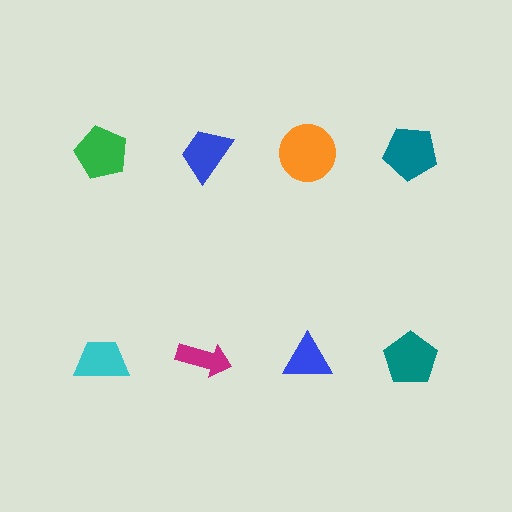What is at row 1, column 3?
An orange circle.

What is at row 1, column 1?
A green pentagon.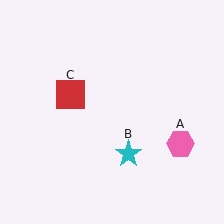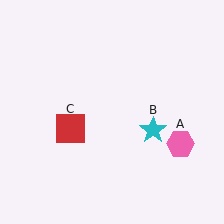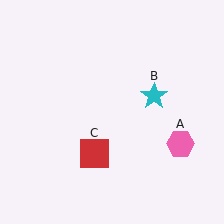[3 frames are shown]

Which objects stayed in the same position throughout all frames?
Pink hexagon (object A) remained stationary.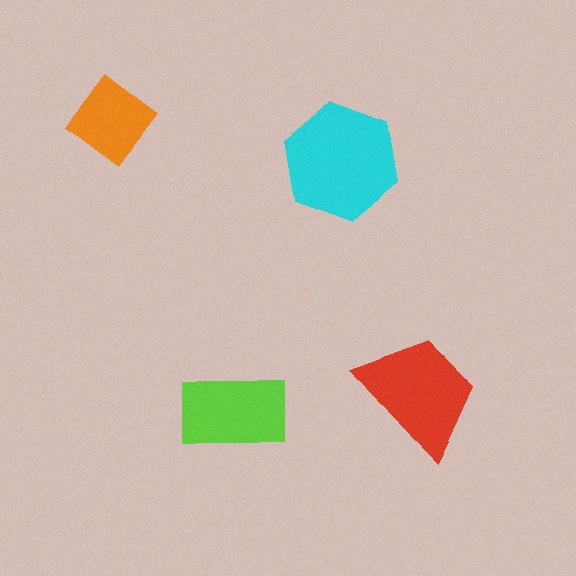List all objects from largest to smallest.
The cyan hexagon, the red trapezoid, the lime rectangle, the orange diamond.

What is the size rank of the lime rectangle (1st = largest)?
3rd.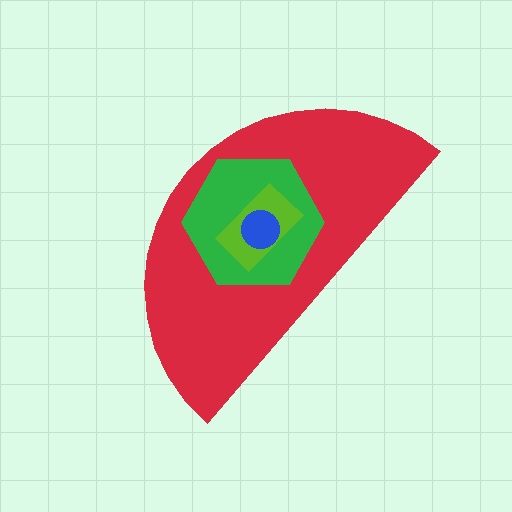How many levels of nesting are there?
4.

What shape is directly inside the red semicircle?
The green hexagon.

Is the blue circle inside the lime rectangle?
Yes.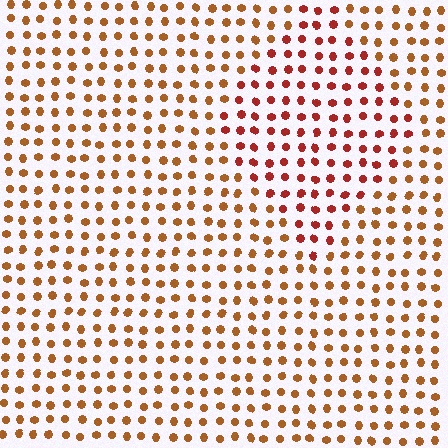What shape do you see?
I see a diamond.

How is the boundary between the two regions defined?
The boundary is defined purely by a slight shift in hue (about 27 degrees). Spacing, size, and orientation are identical on both sides.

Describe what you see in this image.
The image is filled with small brown elements in a uniform arrangement. A diamond-shaped region is visible where the elements are tinted to a slightly different hue, forming a subtle color boundary.